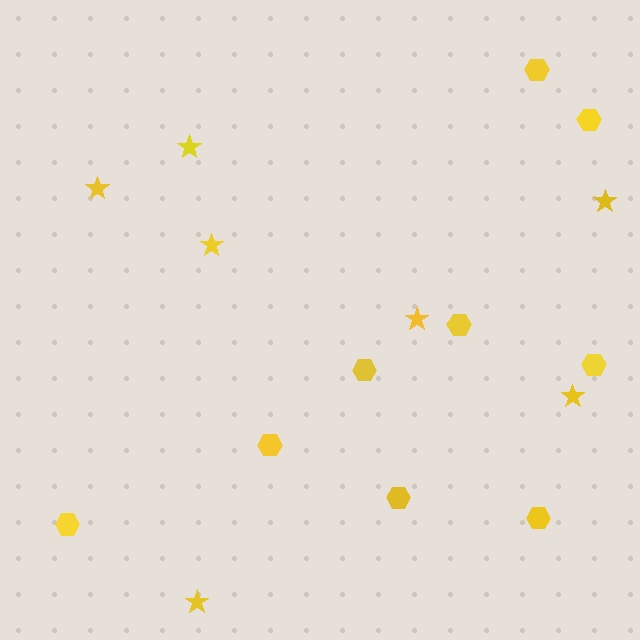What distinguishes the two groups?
There are 2 groups: one group of stars (7) and one group of hexagons (9).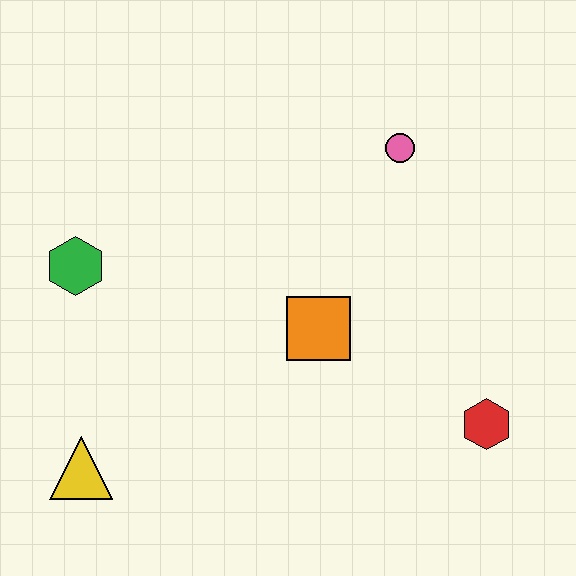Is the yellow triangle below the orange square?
Yes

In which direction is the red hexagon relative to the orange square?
The red hexagon is to the right of the orange square.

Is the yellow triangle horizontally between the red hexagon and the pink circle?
No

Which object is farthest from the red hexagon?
The green hexagon is farthest from the red hexagon.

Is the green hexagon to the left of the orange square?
Yes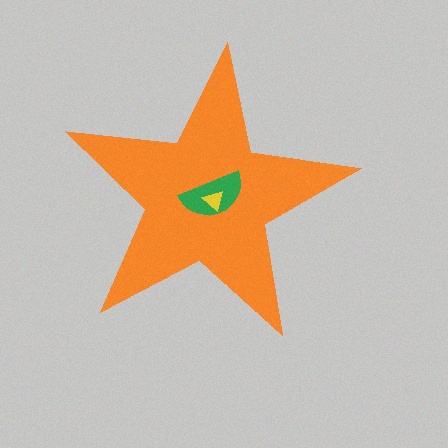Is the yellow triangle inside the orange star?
Yes.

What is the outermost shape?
The orange star.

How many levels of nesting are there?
3.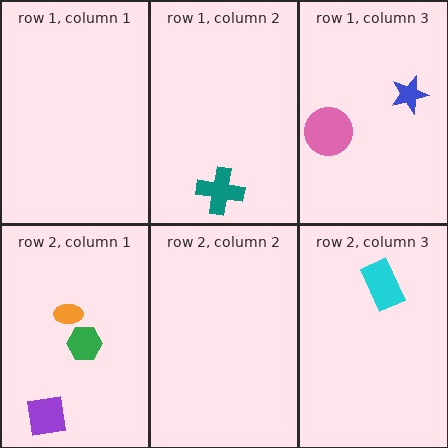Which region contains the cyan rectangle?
The row 2, column 3 region.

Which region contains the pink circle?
The row 1, column 3 region.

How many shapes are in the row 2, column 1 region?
3.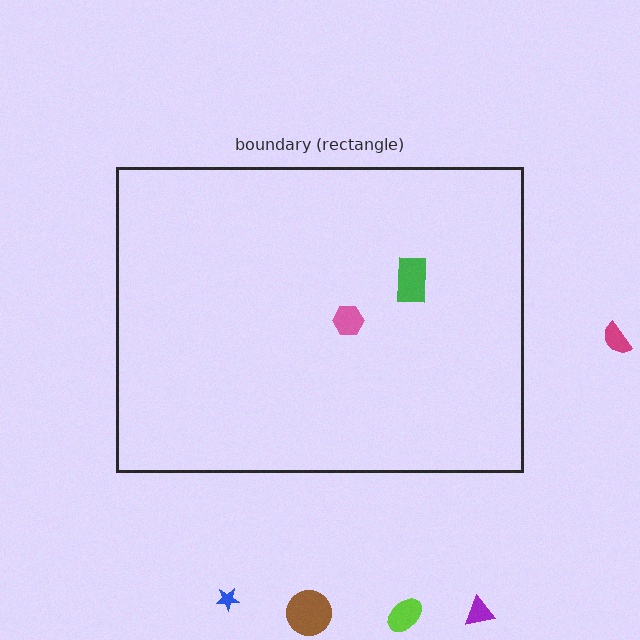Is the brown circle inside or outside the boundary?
Outside.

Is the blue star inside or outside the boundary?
Outside.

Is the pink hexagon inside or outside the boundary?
Inside.